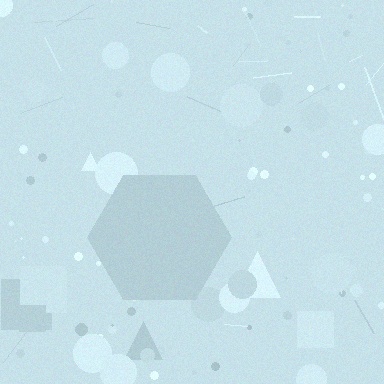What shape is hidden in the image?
A hexagon is hidden in the image.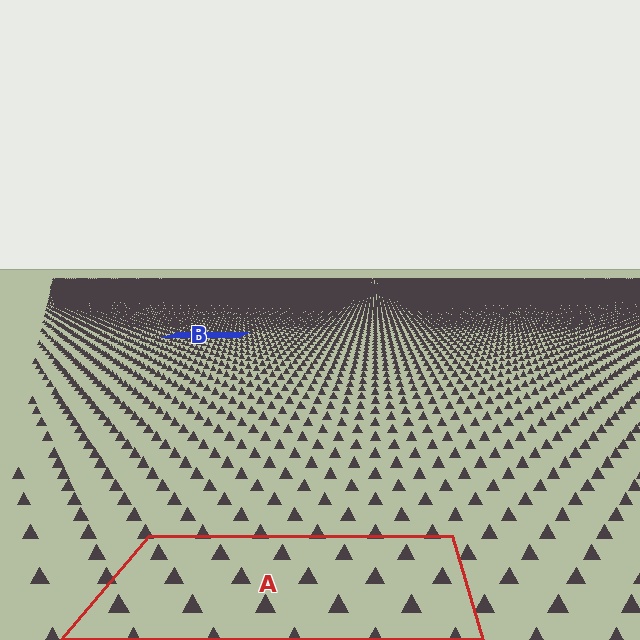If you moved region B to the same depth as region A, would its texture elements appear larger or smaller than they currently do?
They would appear larger. At a closer depth, the same texture elements are projected at a bigger on-screen size.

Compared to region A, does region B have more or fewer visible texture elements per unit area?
Region B has more texture elements per unit area — they are packed more densely because it is farther away.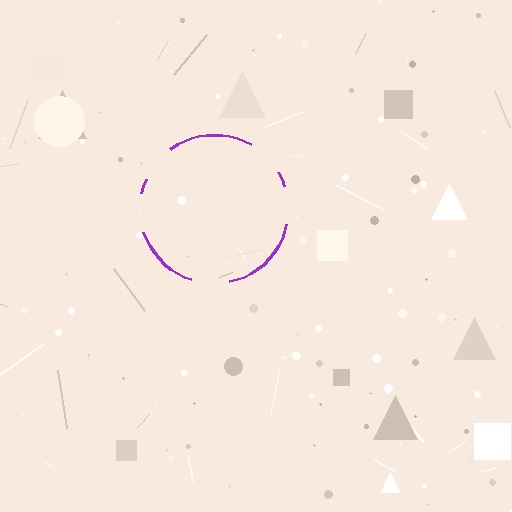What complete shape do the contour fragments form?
The contour fragments form a circle.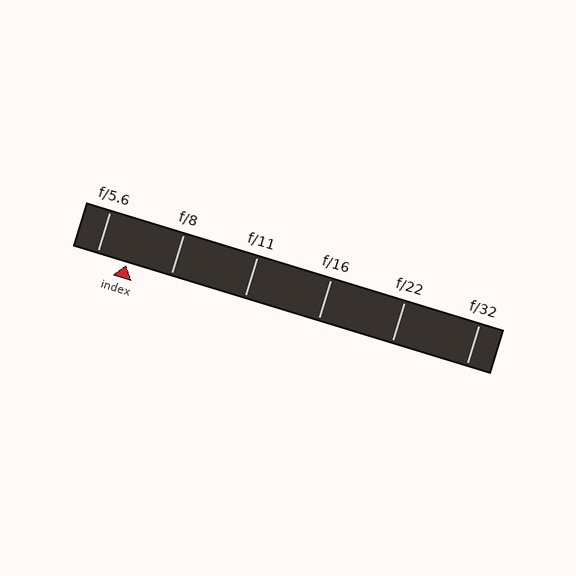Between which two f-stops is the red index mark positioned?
The index mark is between f/5.6 and f/8.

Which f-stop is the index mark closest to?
The index mark is closest to f/5.6.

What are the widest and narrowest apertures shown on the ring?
The widest aperture shown is f/5.6 and the narrowest is f/32.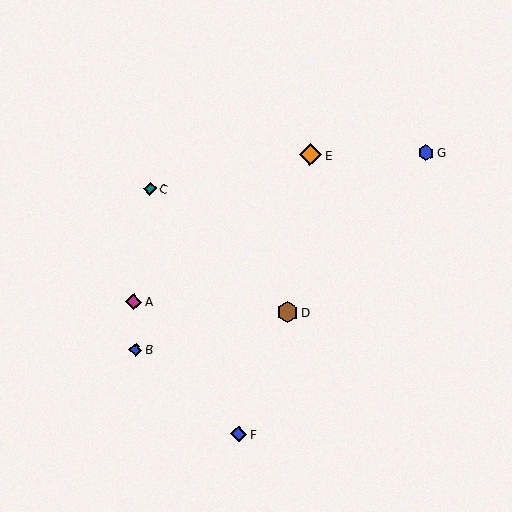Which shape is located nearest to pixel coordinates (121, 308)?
The magenta diamond (labeled A) at (134, 302) is nearest to that location.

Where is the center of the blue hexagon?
The center of the blue hexagon is at (426, 153).